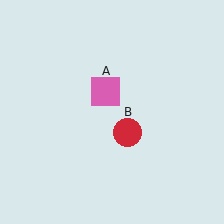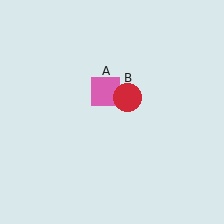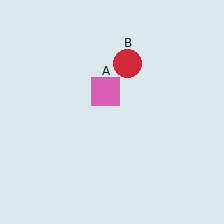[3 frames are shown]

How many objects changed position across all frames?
1 object changed position: red circle (object B).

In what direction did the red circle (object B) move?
The red circle (object B) moved up.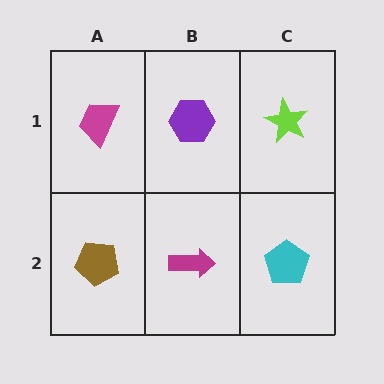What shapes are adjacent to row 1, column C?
A cyan pentagon (row 2, column C), a purple hexagon (row 1, column B).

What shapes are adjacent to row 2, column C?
A lime star (row 1, column C), a magenta arrow (row 2, column B).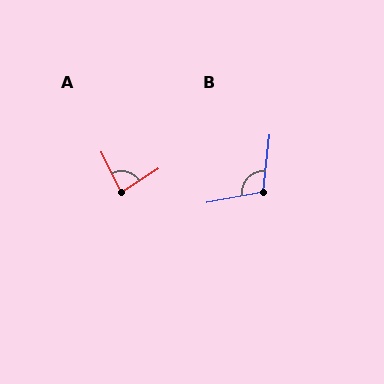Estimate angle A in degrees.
Approximately 83 degrees.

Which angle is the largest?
B, at approximately 107 degrees.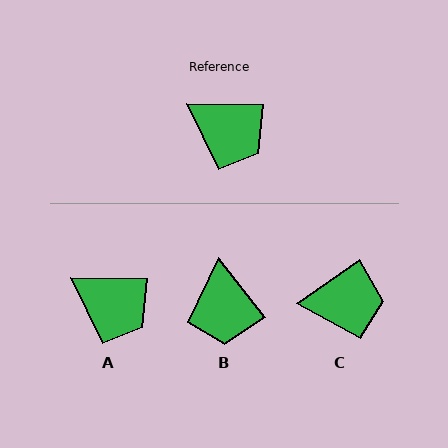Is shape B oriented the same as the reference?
No, it is off by about 52 degrees.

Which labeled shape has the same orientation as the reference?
A.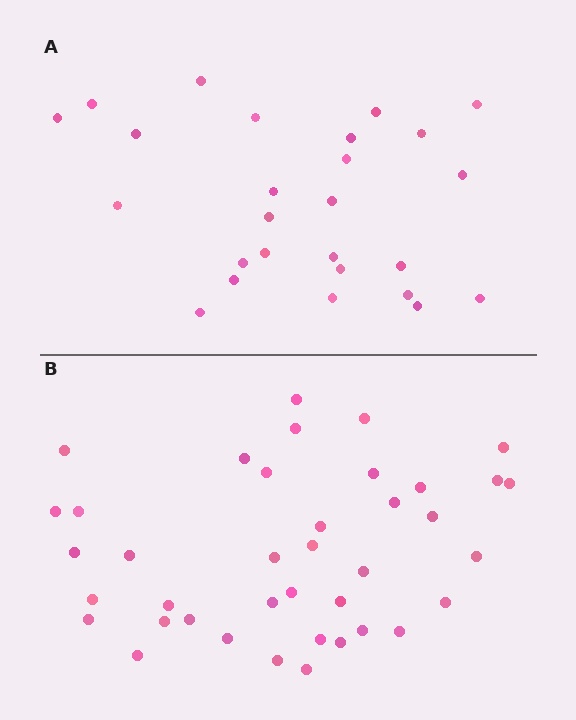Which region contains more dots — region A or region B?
Region B (the bottom region) has more dots.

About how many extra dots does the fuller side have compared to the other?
Region B has approximately 15 more dots than region A.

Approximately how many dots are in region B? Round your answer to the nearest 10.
About 40 dots. (The exact count is 39, which rounds to 40.)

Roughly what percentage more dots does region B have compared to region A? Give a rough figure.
About 50% more.